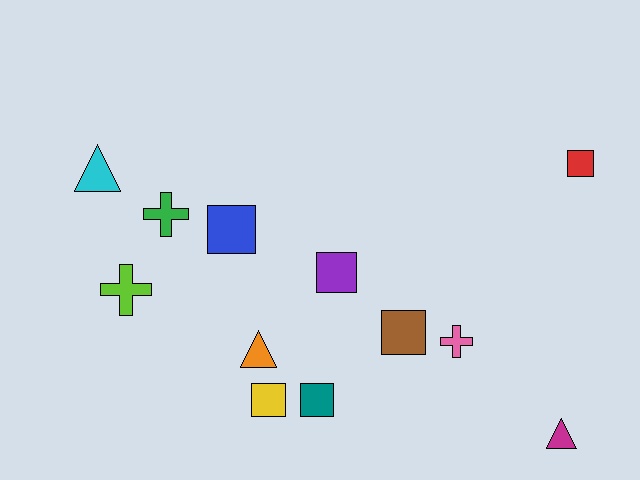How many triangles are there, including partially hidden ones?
There are 3 triangles.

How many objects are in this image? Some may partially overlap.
There are 12 objects.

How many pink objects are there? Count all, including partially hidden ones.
There is 1 pink object.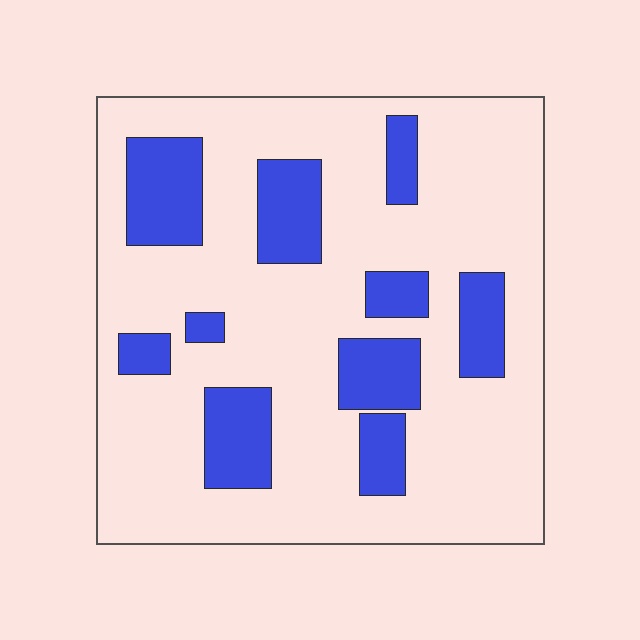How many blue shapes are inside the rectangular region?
10.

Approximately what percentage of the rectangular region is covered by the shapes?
Approximately 25%.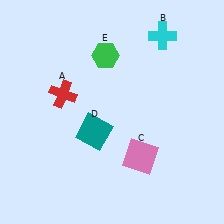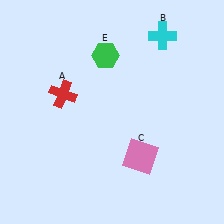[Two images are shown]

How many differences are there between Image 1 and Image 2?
There is 1 difference between the two images.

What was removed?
The teal square (D) was removed in Image 2.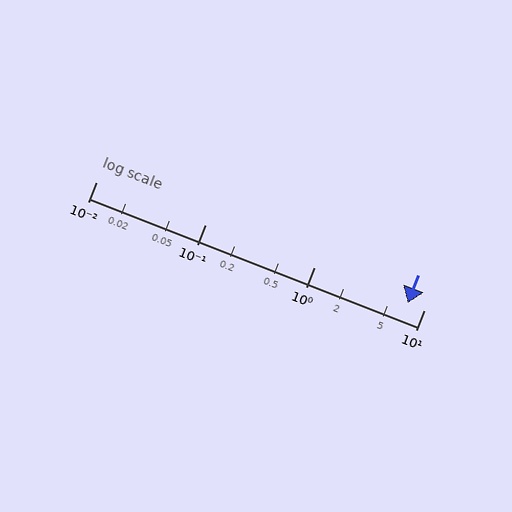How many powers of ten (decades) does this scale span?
The scale spans 3 decades, from 0.01 to 10.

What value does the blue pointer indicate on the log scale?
The pointer indicates approximately 7.1.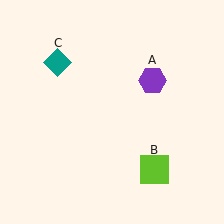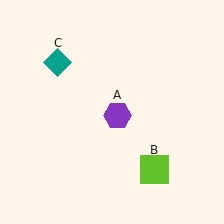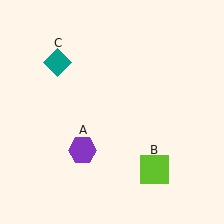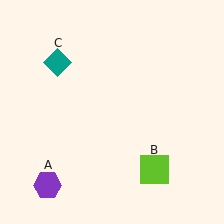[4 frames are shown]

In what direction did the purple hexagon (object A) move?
The purple hexagon (object A) moved down and to the left.